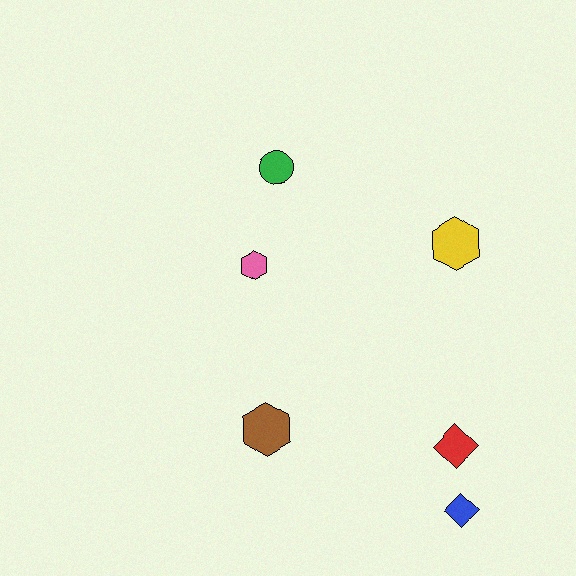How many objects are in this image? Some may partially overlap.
There are 6 objects.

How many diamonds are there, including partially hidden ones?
There are 2 diamonds.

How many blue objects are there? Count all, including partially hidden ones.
There is 1 blue object.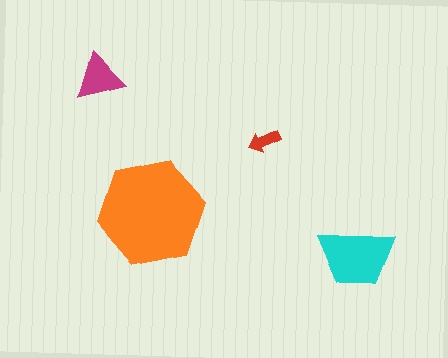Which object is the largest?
The orange hexagon.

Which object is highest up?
The magenta triangle is topmost.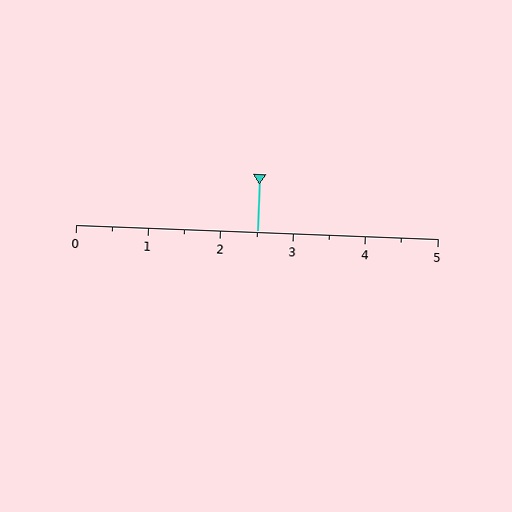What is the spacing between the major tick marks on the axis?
The major ticks are spaced 1 apart.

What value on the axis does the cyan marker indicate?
The marker indicates approximately 2.5.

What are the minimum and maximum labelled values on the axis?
The axis runs from 0 to 5.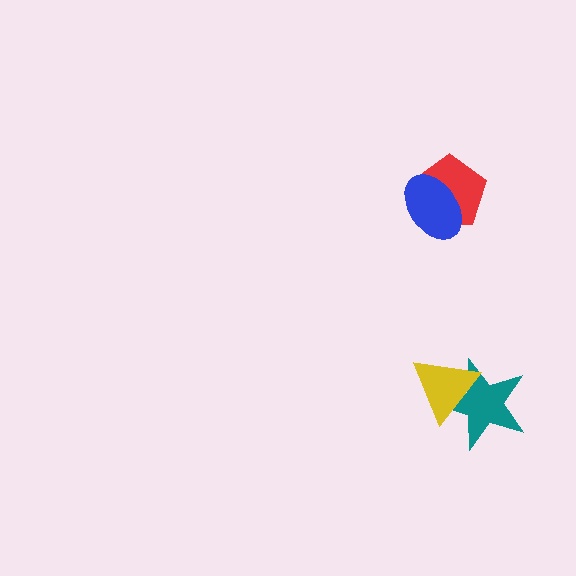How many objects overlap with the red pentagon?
1 object overlaps with the red pentagon.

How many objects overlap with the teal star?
1 object overlaps with the teal star.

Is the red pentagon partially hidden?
Yes, it is partially covered by another shape.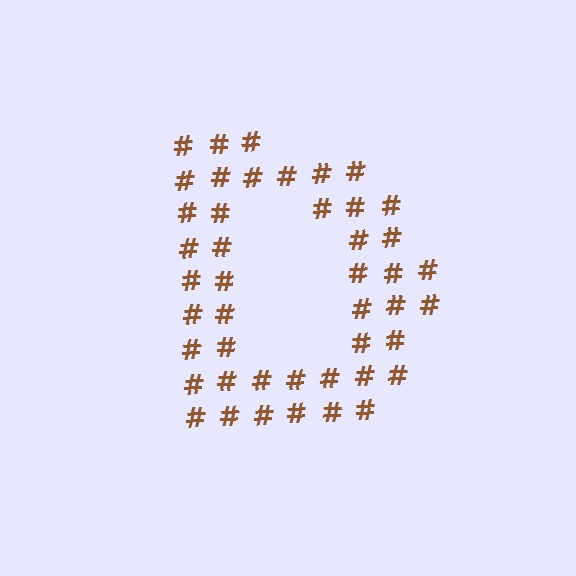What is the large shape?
The large shape is the letter D.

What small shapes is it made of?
It is made of small hash symbols.